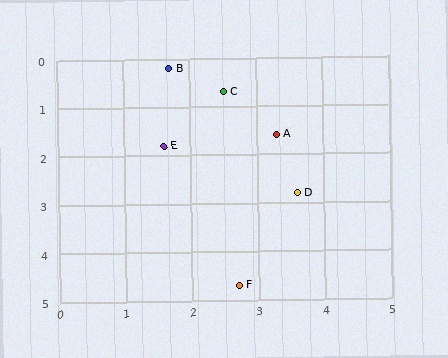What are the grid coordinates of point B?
Point B is at approximately (1.7, 0.2).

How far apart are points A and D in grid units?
Points A and D are about 1.2 grid units apart.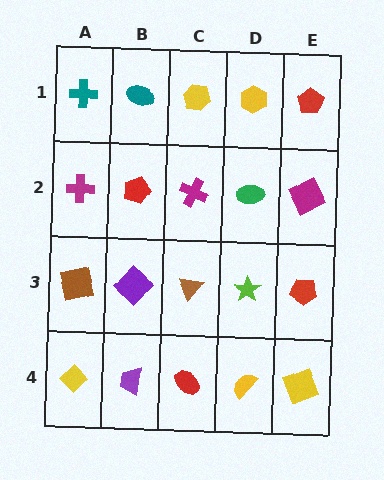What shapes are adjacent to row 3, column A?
A magenta cross (row 2, column A), a yellow diamond (row 4, column A), a purple diamond (row 3, column B).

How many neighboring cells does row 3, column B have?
4.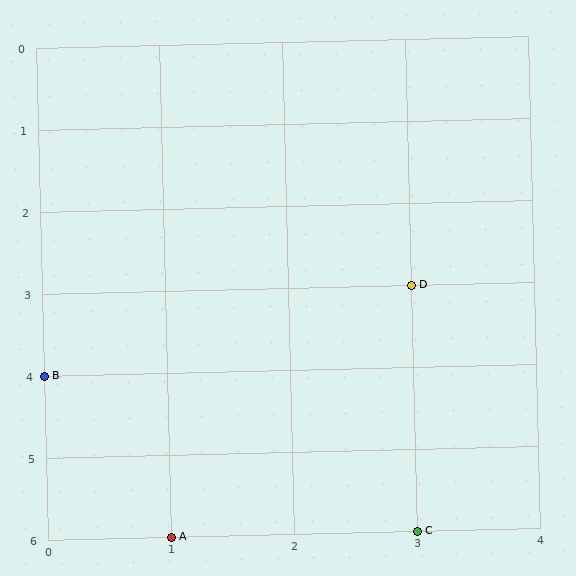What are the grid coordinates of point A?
Point A is at grid coordinates (1, 6).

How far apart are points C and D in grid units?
Points C and D are 3 rows apart.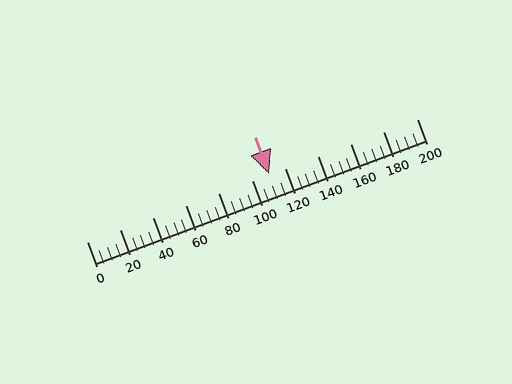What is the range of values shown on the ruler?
The ruler shows values from 0 to 200.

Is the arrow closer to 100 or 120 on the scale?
The arrow is closer to 120.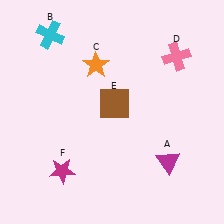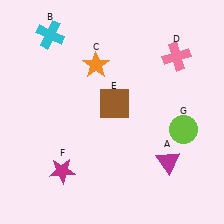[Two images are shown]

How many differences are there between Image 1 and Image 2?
There is 1 difference between the two images.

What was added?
A lime circle (G) was added in Image 2.